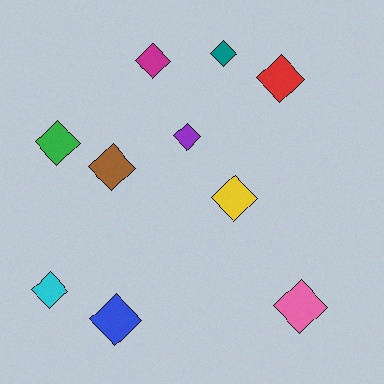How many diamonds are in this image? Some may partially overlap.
There are 10 diamonds.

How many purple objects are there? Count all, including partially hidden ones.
There is 1 purple object.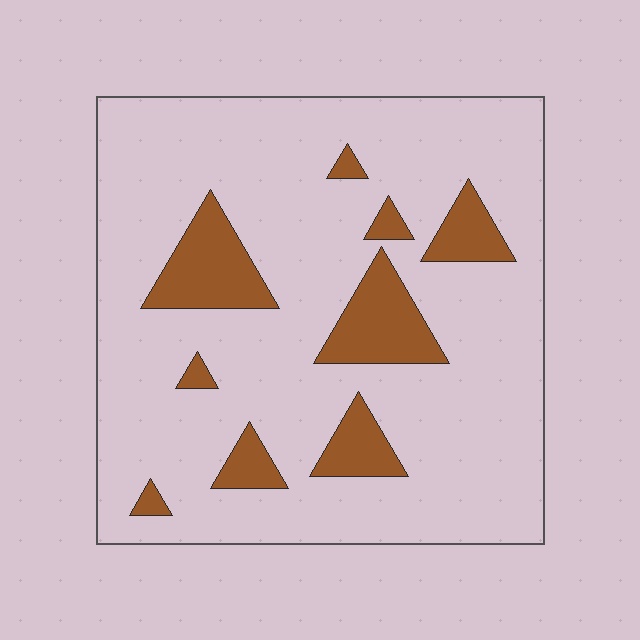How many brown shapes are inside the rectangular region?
9.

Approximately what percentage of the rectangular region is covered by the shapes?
Approximately 15%.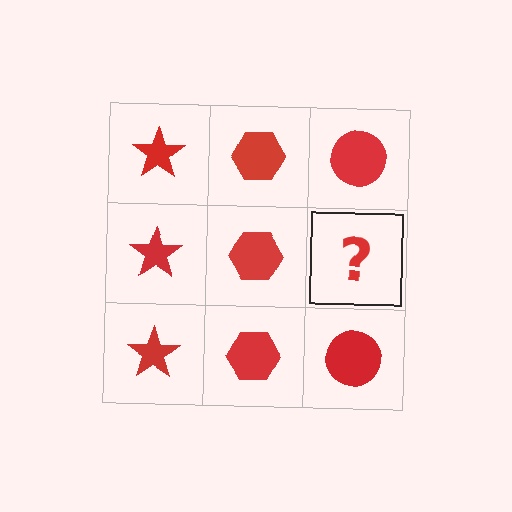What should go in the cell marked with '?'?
The missing cell should contain a red circle.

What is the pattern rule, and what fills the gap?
The rule is that each column has a consistent shape. The gap should be filled with a red circle.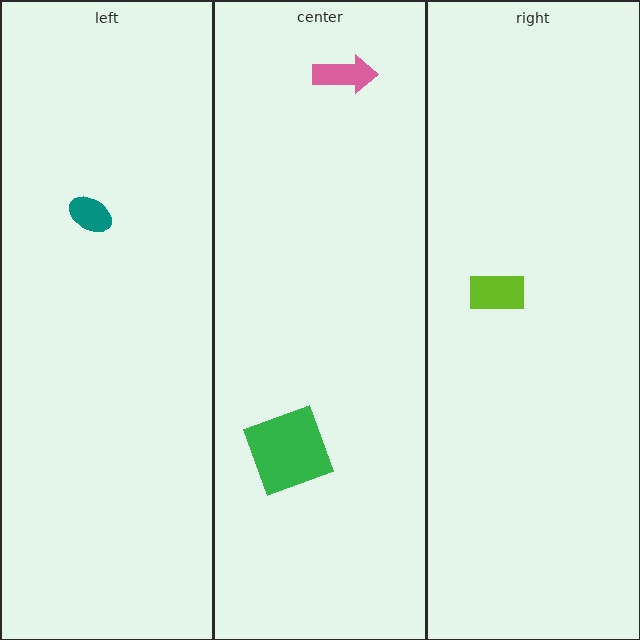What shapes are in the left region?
The teal ellipse.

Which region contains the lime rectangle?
The right region.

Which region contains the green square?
The center region.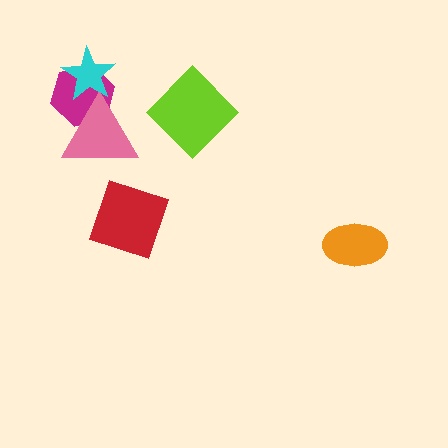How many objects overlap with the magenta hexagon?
2 objects overlap with the magenta hexagon.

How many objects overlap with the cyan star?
2 objects overlap with the cyan star.